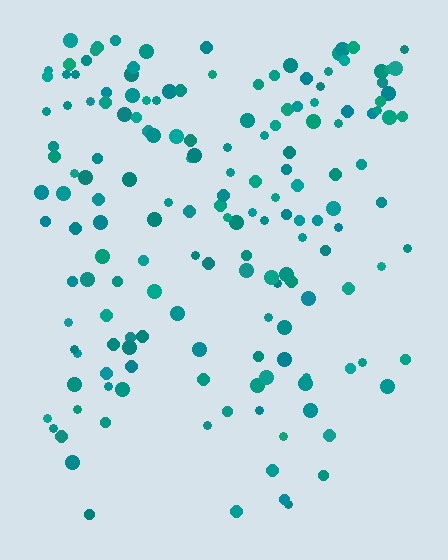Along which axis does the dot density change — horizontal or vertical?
Vertical.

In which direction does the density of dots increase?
From bottom to top, with the top side densest.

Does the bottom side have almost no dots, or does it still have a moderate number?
Still a moderate number, just noticeably fewer than the top.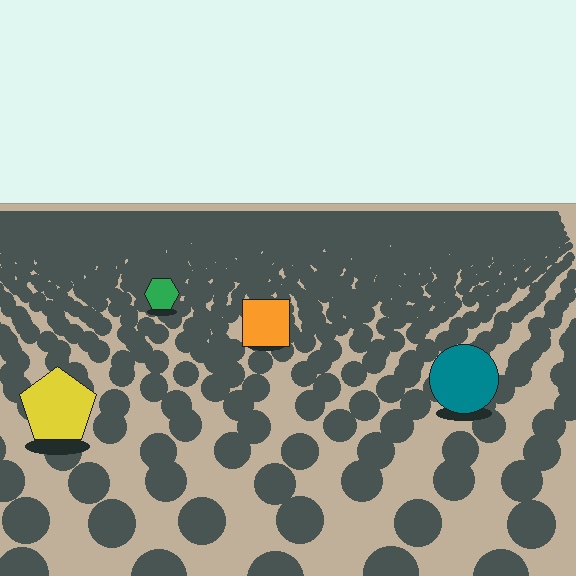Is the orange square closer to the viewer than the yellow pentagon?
No. The yellow pentagon is closer — you can tell from the texture gradient: the ground texture is coarser near it.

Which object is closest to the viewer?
The yellow pentagon is closest. The texture marks near it are larger and more spread out.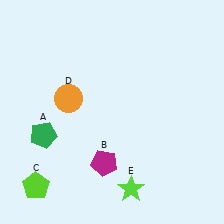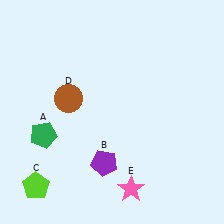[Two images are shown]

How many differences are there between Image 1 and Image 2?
There are 3 differences between the two images.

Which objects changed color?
B changed from magenta to purple. D changed from orange to brown. E changed from lime to pink.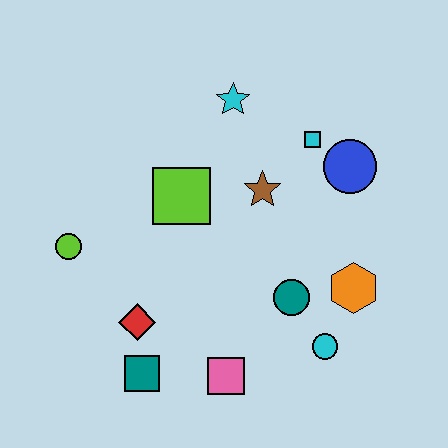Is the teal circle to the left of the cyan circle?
Yes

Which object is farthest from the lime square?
The cyan circle is farthest from the lime square.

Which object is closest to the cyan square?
The blue circle is closest to the cyan square.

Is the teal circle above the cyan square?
No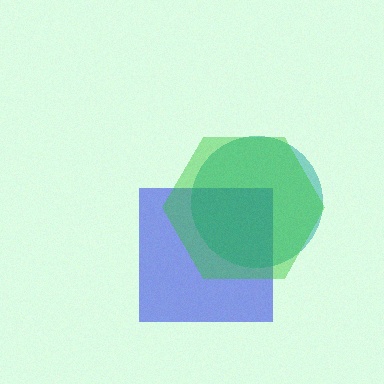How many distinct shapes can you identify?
There are 3 distinct shapes: a blue square, a teal circle, a green hexagon.